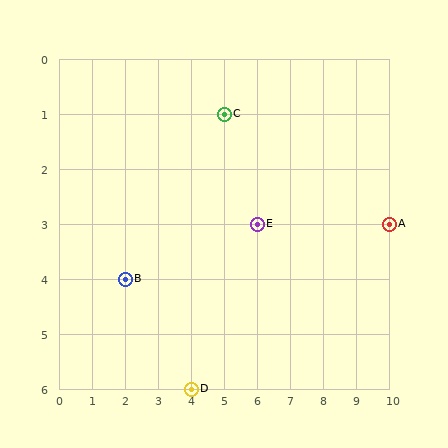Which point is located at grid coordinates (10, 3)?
Point A is at (10, 3).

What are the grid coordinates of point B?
Point B is at grid coordinates (2, 4).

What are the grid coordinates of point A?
Point A is at grid coordinates (10, 3).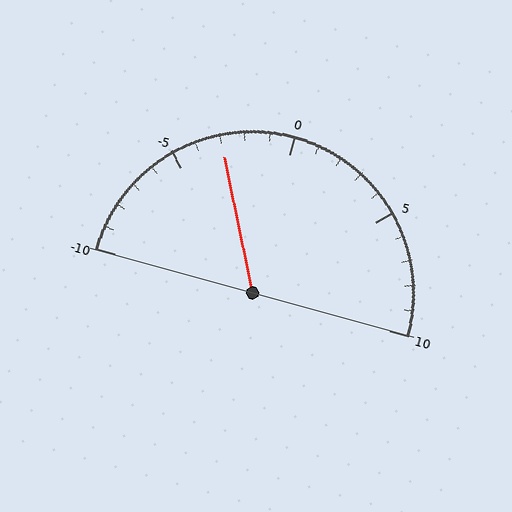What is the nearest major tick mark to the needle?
The nearest major tick mark is -5.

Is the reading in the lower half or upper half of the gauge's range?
The reading is in the lower half of the range (-10 to 10).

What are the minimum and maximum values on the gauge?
The gauge ranges from -10 to 10.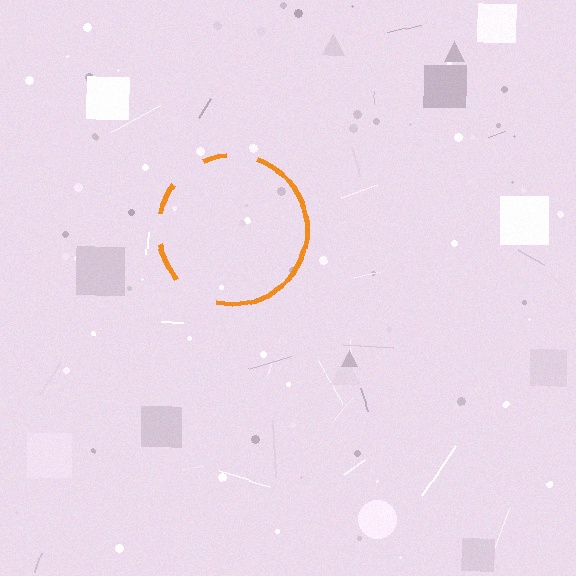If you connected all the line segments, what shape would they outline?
They would outline a circle.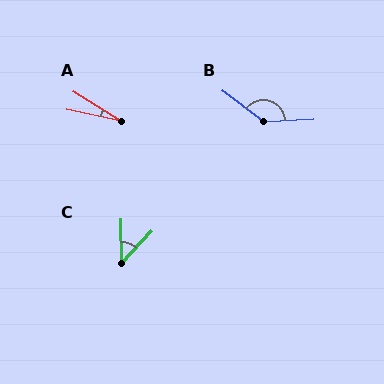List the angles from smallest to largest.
A (20°), C (44°), B (141°).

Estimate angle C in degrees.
Approximately 44 degrees.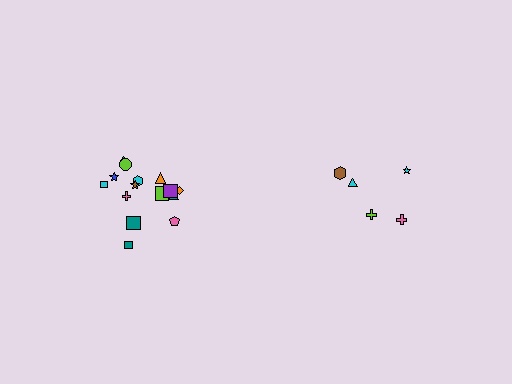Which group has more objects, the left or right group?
The left group.